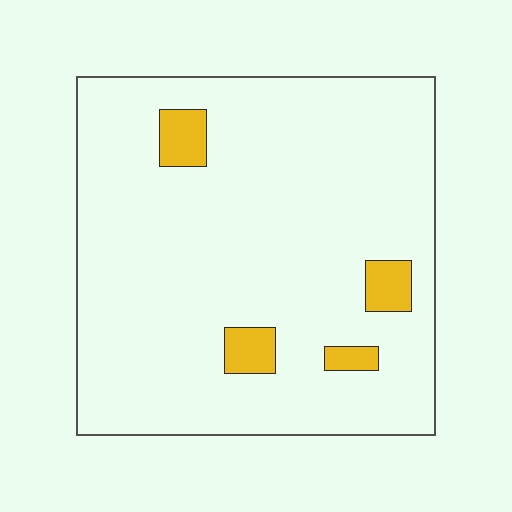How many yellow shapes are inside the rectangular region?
4.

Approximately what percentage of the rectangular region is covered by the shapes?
Approximately 5%.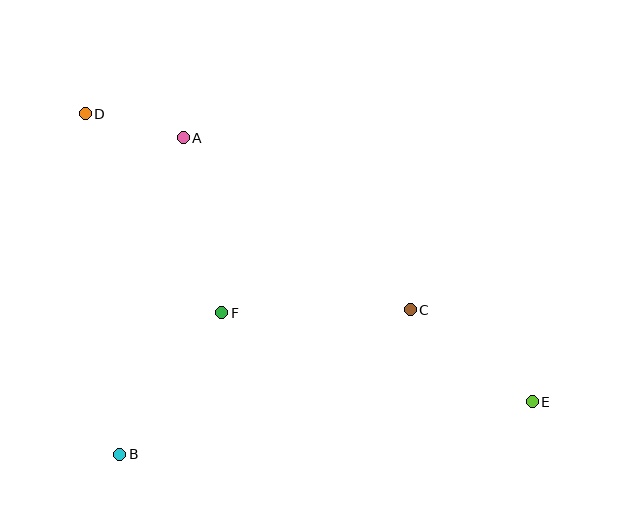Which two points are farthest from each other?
Points D and E are farthest from each other.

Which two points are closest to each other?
Points A and D are closest to each other.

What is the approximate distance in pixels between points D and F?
The distance between D and F is approximately 241 pixels.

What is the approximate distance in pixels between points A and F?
The distance between A and F is approximately 179 pixels.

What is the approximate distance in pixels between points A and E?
The distance between A and E is approximately 437 pixels.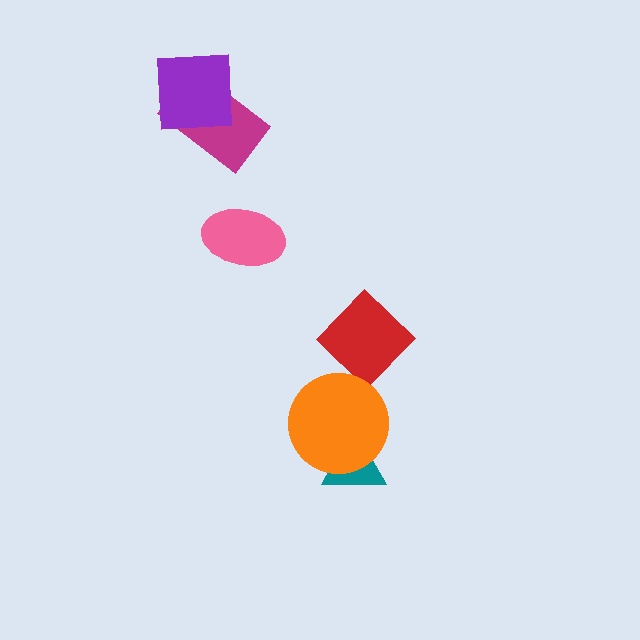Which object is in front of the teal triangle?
The orange circle is in front of the teal triangle.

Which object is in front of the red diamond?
The orange circle is in front of the red diamond.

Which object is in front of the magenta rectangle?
The purple square is in front of the magenta rectangle.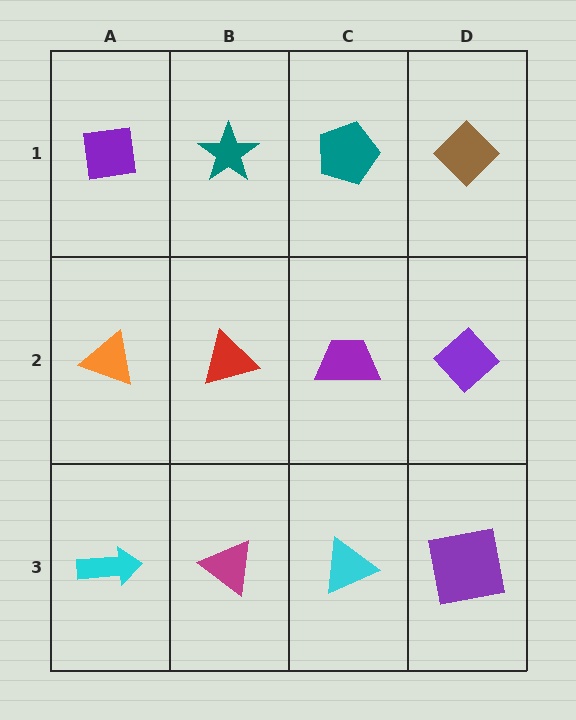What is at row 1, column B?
A teal star.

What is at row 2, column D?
A purple diamond.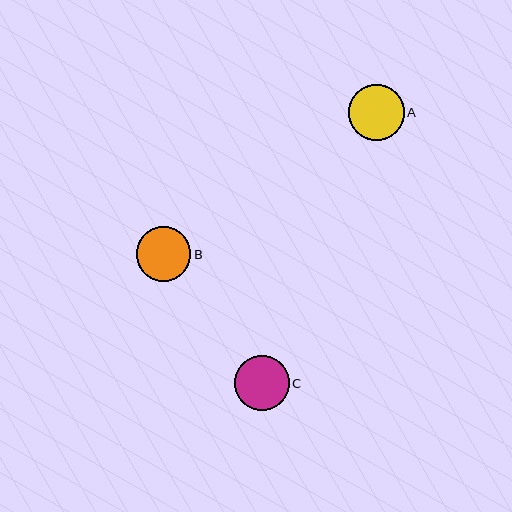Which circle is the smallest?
Circle C is the smallest with a size of approximately 54 pixels.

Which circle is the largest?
Circle A is the largest with a size of approximately 56 pixels.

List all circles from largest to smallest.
From largest to smallest: A, B, C.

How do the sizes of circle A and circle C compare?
Circle A and circle C are approximately the same size.